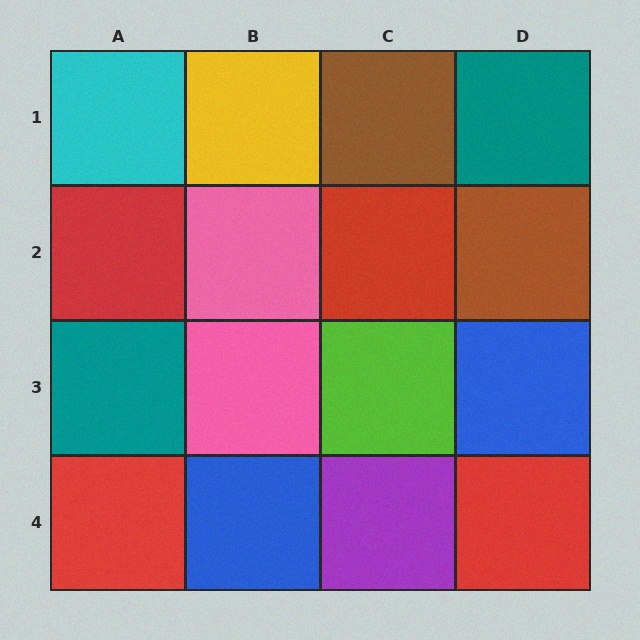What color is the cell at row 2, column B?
Pink.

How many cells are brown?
2 cells are brown.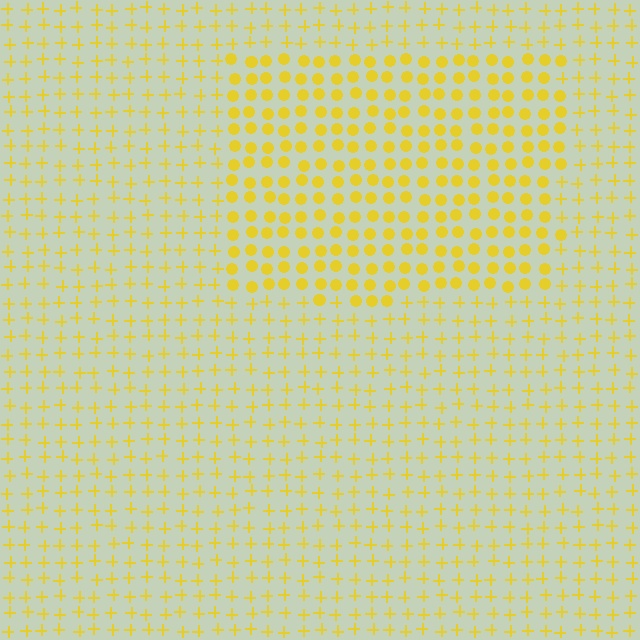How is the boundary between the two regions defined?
The boundary is defined by a change in element shape: circles inside vs. plus signs outside. All elements share the same color and spacing.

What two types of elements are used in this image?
The image uses circles inside the rectangle region and plus signs outside it.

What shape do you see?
I see a rectangle.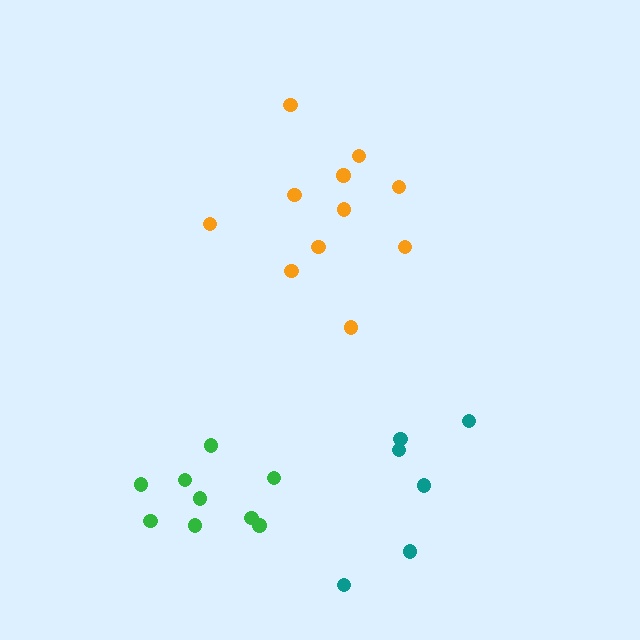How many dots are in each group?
Group 1: 9 dots, Group 2: 11 dots, Group 3: 6 dots (26 total).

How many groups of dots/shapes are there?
There are 3 groups.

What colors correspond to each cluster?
The clusters are colored: green, orange, teal.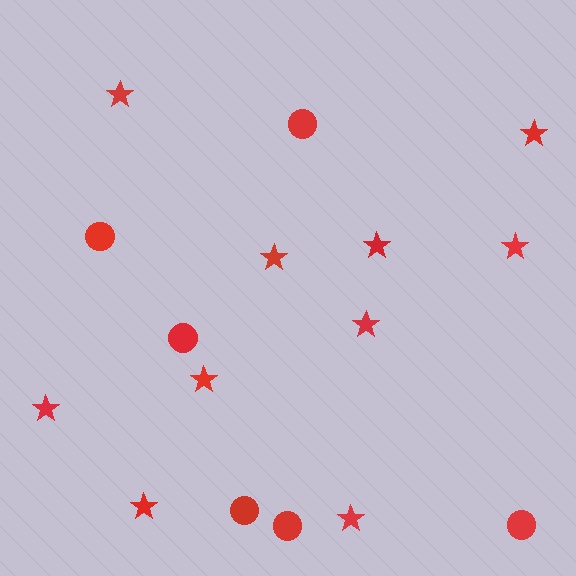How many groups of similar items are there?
There are 2 groups: one group of circles (6) and one group of stars (10).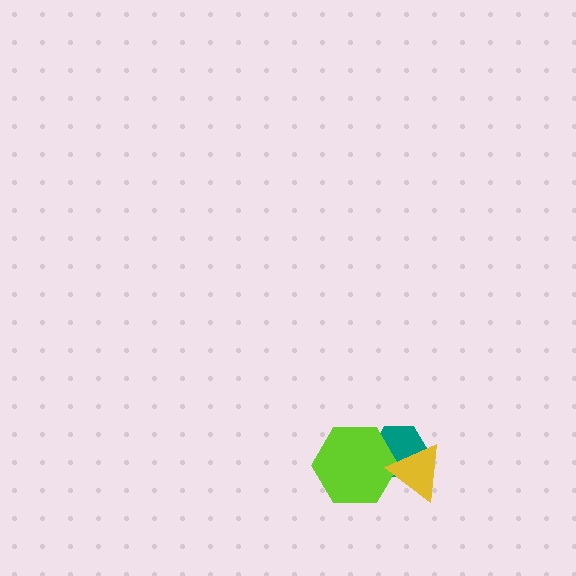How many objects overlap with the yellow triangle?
2 objects overlap with the yellow triangle.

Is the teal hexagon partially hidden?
Yes, it is partially covered by another shape.